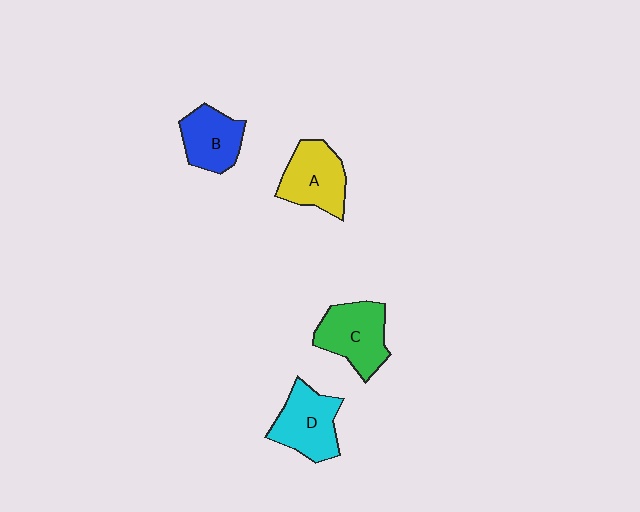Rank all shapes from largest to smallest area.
From largest to smallest: C (green), D (cyan), A (yellow), B (blue).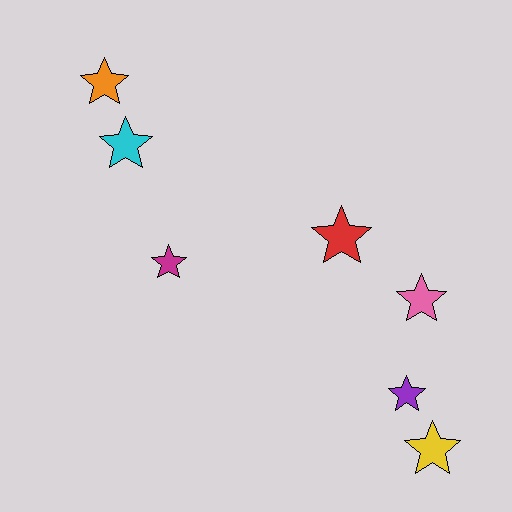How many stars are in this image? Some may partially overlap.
There are 7 stars.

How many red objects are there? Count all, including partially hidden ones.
There is 1 red object.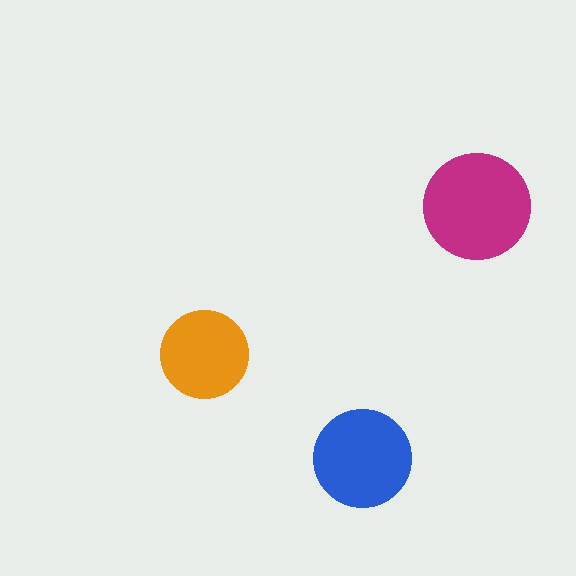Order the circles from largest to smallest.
the magenta one, the blue one, the orange one.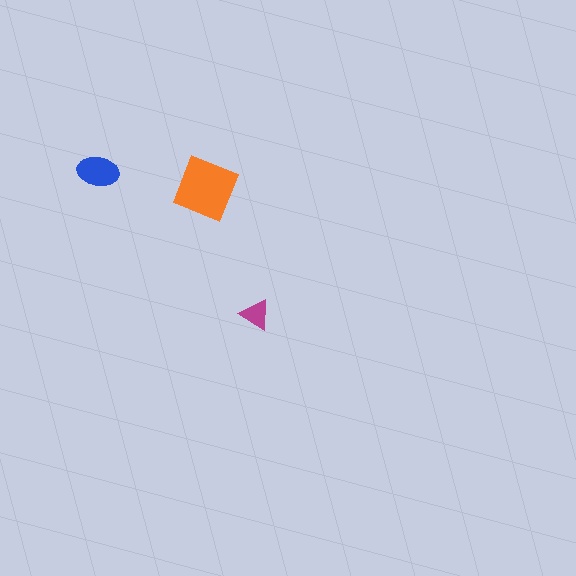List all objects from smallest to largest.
The magenta triangle, the blue ellipse, the orange diamond.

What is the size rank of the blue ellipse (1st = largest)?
2nd.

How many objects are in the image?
There are 3 objects in the image.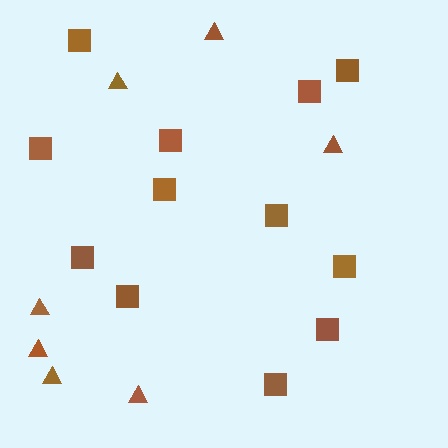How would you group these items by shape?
There are 2 groups: one group of squares (12) and one group of triangles (7).